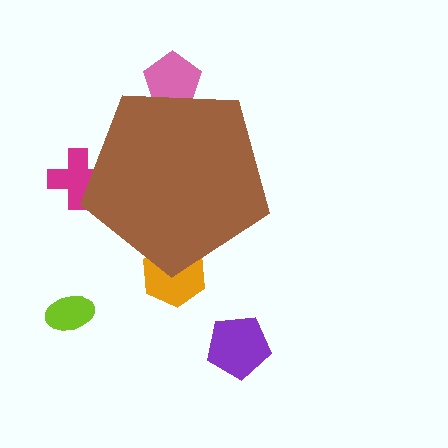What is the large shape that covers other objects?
A brown pentagon.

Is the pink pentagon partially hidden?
Yes, the pink pentagon is partially hidden behind the brown pentagon.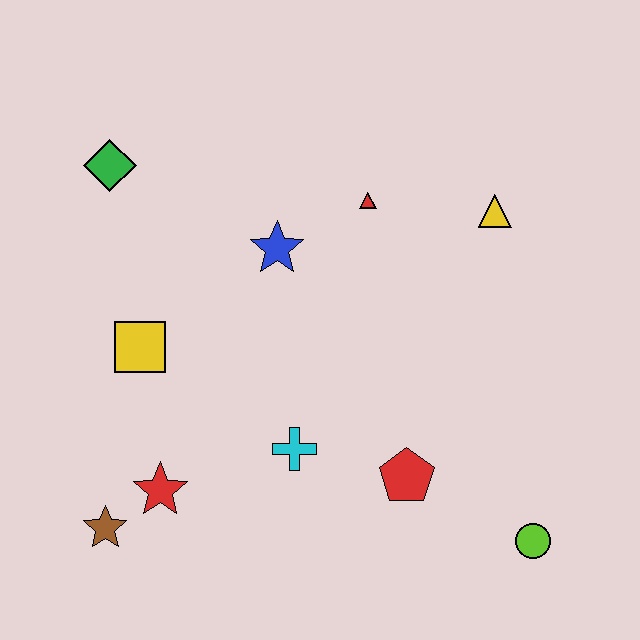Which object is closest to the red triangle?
The blue star is closest to the red triangle.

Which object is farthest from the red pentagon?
The green diamond is farthest from the red pentagon.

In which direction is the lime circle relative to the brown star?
The lime circle is to the right of the brown star.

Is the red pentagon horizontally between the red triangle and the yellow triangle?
Yes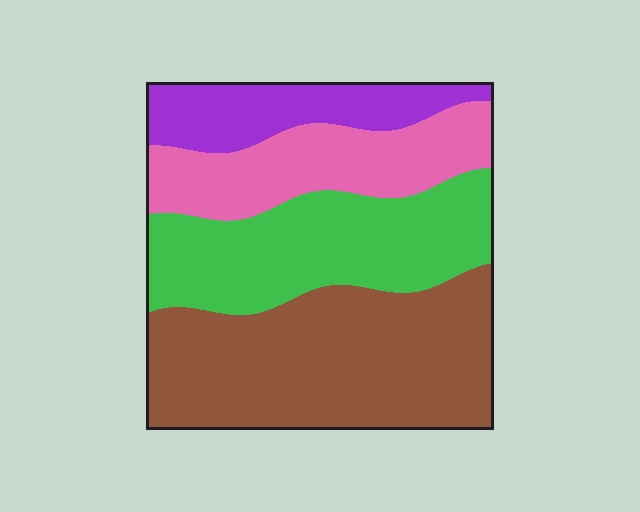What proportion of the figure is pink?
Pink covers about 20% of the figure.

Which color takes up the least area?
Purple, at roughly 15%.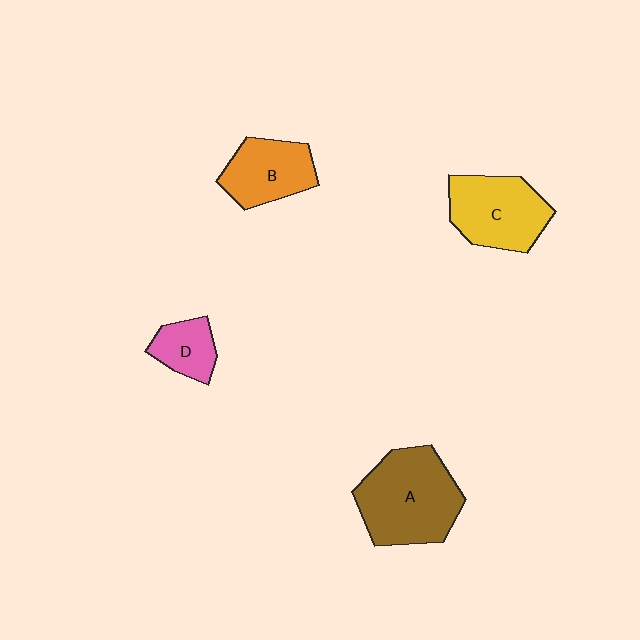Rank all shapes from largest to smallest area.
From largest to smallest: A (brown), C (yellow), B (orange), D (pink).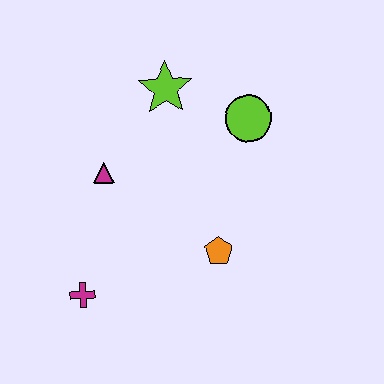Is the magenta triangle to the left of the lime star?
Yes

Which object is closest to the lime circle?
The lime star is closest to the lime circle.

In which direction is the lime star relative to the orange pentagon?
The lime star is above the orange pentagon.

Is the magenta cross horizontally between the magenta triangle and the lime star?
No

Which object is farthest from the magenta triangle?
The lime circle is farthest from the magenta triangle.